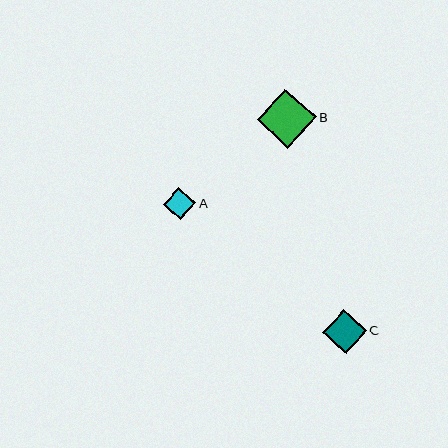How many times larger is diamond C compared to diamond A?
Diamond C is approximately 1.4 times the size of diamond A.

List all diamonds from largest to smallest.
From largest to smallest: B, C, A.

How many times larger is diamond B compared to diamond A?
Diamond B is approximately 1.9 times the size of diamond A.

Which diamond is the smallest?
Diamond A is the smallest with a size of approximately 32 pixels.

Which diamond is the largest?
Diamond B is the largest with a size of approximately 59 pixels.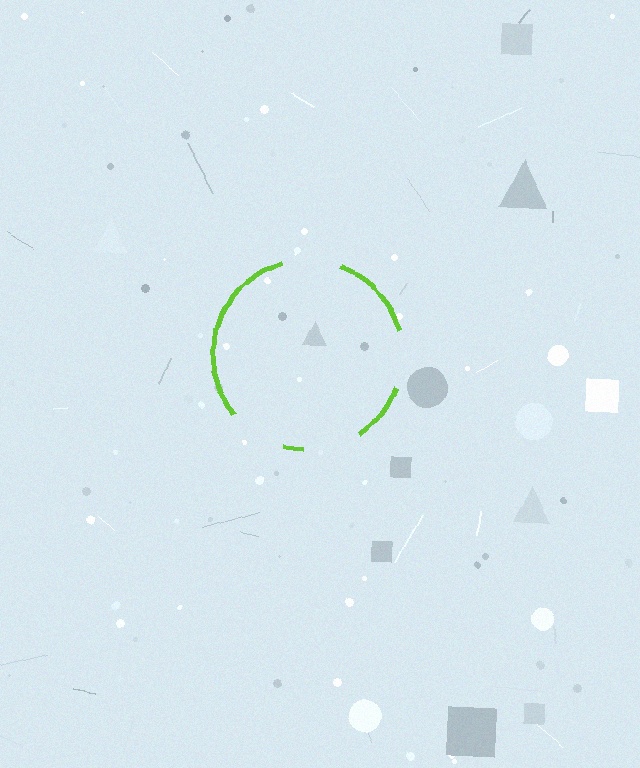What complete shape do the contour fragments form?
The contour fragments form a circle.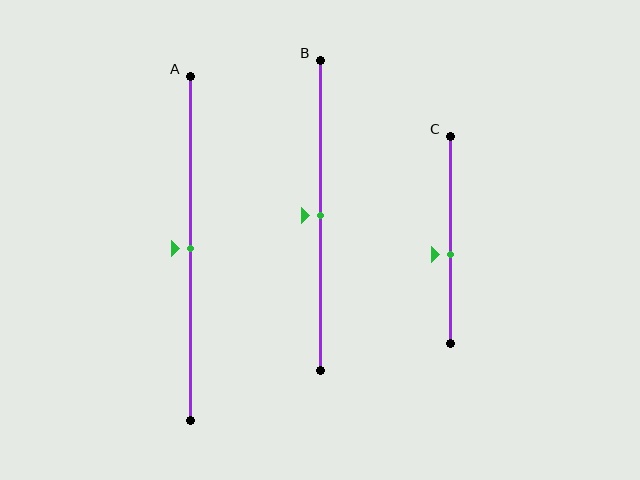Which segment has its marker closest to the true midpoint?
Segment A has its marker closest to the true midpoint.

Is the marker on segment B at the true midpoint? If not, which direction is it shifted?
Yes, the marker on segment B is at the true midpoint.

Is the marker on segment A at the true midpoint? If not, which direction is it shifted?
Yes, the marker on segment A is at the true midpoint.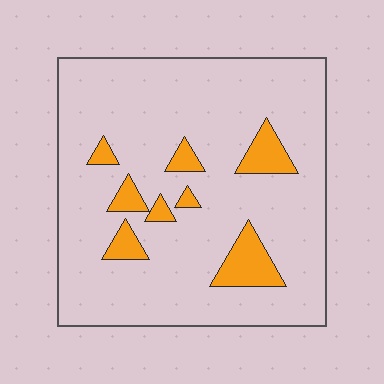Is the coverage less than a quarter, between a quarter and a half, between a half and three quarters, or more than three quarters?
Less than a quarter.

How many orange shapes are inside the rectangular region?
8.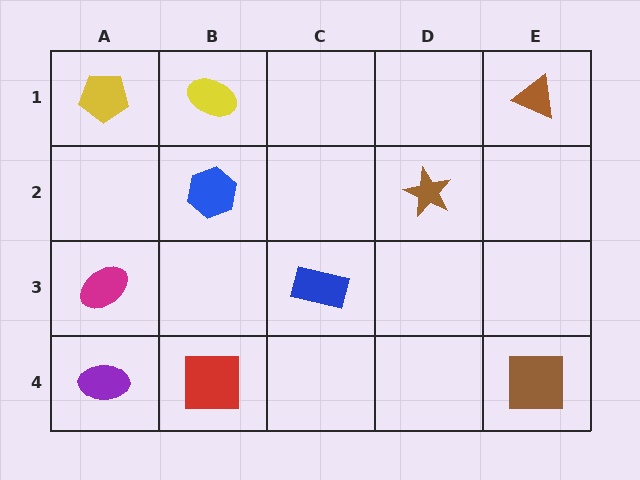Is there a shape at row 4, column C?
No, that cell is empty.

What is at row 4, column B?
A red square.